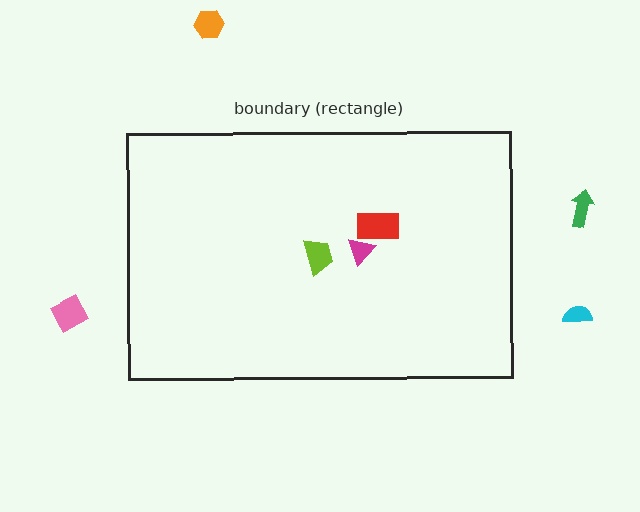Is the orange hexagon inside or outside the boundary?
Outside.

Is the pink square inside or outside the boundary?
Outside.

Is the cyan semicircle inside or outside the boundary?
Outside.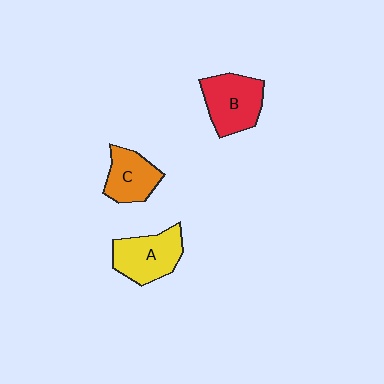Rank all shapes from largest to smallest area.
From largest to smallest: B (red), A (yellow), C (orange).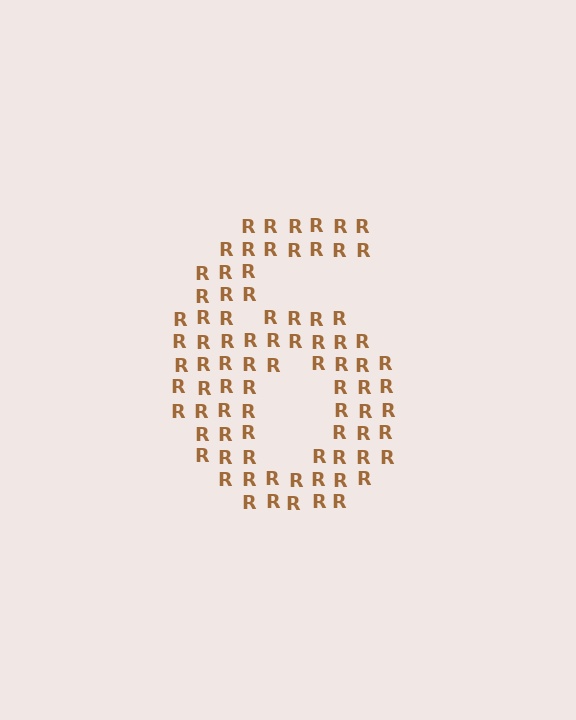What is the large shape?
The large shape is the digit 6.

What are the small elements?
The small elements are letter R's.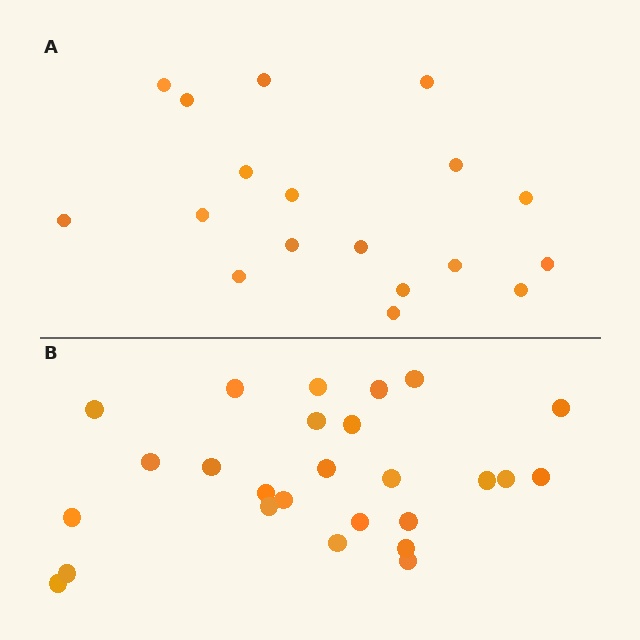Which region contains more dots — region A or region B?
Region B (the bottom region) has more dots.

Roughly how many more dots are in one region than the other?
Region B has roughly 8 or so more dots than region A.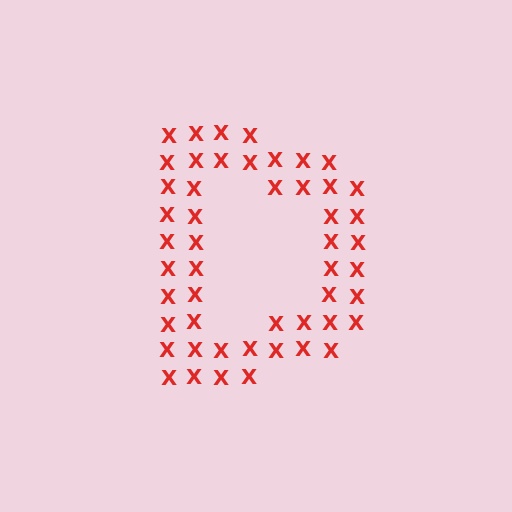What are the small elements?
The small elements are letter X's.